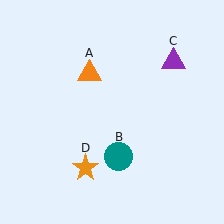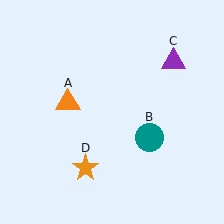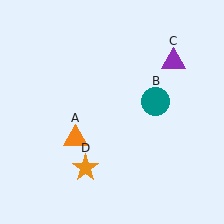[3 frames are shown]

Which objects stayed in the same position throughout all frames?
Purple triangle (object C) and orange star (object D) remained stationary.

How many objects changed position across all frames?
2 objects changed position: orange triangle (object A), teal circle (object B).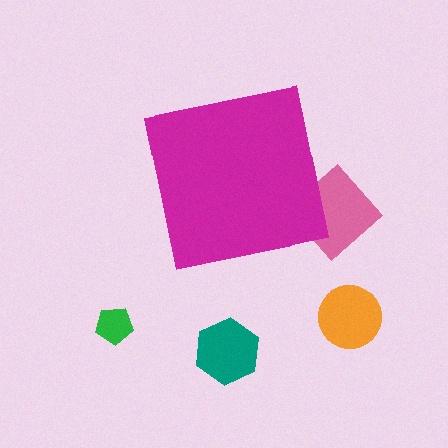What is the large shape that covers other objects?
A magenta square.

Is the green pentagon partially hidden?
No, the green pentagon is fully visible.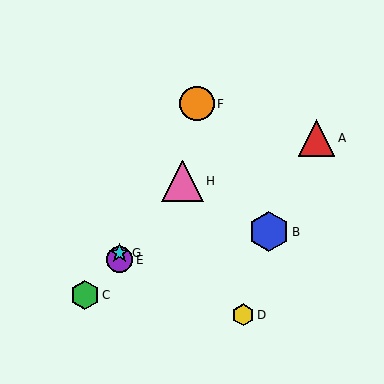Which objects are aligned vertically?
Objects E, G are aligned vertically.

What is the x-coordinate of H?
Object H is at x≈182.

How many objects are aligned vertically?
2 objects (E, G) are aligned vertically.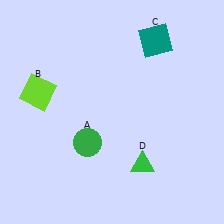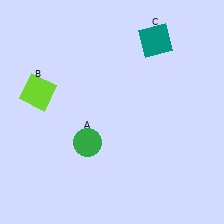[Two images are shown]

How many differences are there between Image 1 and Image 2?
There is 1 difference between the two images.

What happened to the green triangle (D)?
The green triangle (D) was removed in Image 2. It was in the bottom-right area of Image 1.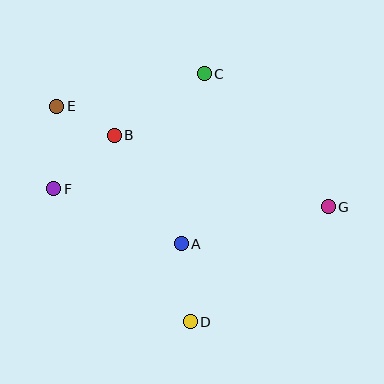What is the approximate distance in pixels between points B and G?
The distance between B and G is approximately 226 pixels.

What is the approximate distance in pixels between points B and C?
The distance between B and C is approximately 109 pixels.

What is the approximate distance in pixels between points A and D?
The distance between A and D is approximately 78 pixels.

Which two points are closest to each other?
Points B and E are closest to each other.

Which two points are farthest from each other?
Points E and G are farthest from each other.